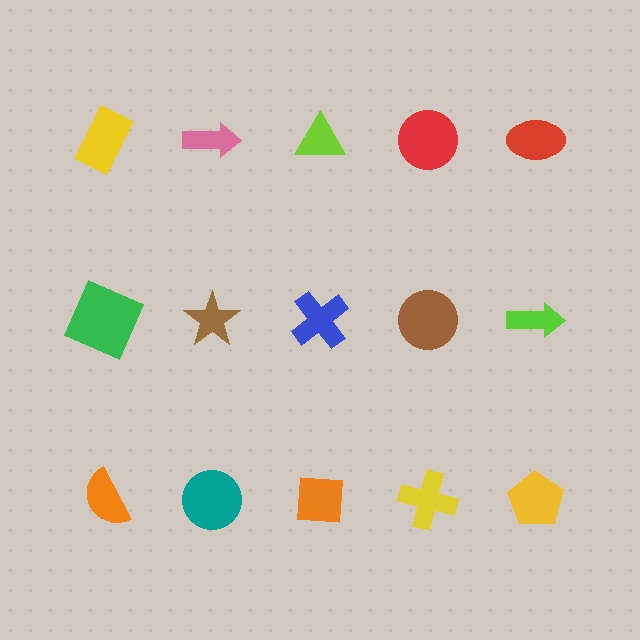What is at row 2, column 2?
A brown star.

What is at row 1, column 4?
A red circle.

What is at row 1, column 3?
A lime triangle.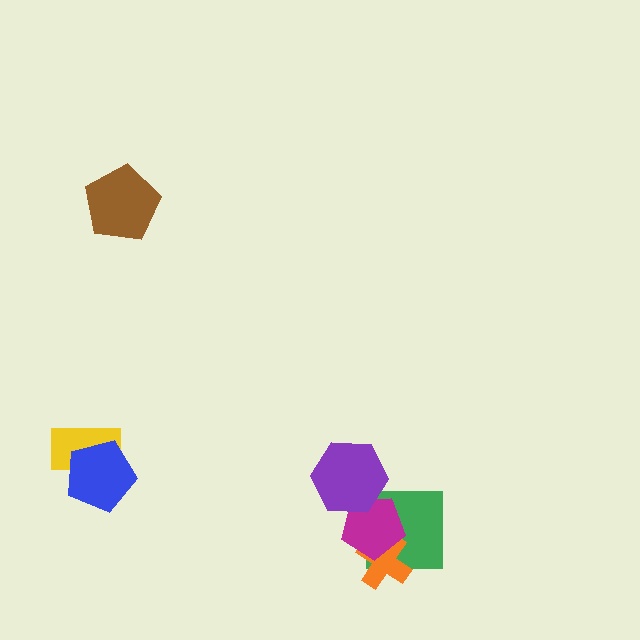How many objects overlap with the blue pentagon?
1 object overlaps with the blue pentagon.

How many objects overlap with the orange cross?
2 objects overlap with the orange cross.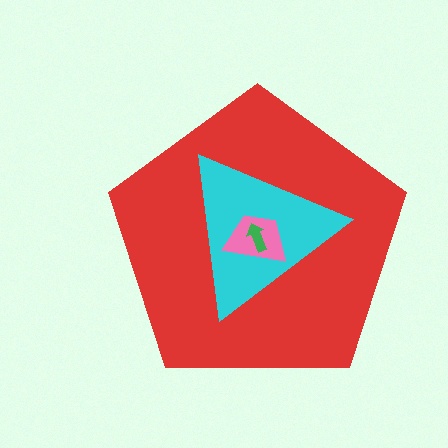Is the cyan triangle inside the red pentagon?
Yes.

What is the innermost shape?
The green arrow.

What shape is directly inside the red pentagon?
The cyan triangle.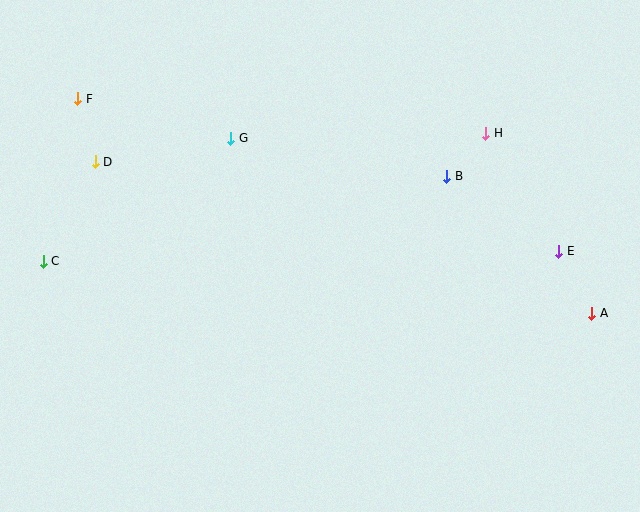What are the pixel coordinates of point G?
Point G is at (231, 138).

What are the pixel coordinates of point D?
Point D is at (95, 162).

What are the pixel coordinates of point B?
Point B is at (447, 176).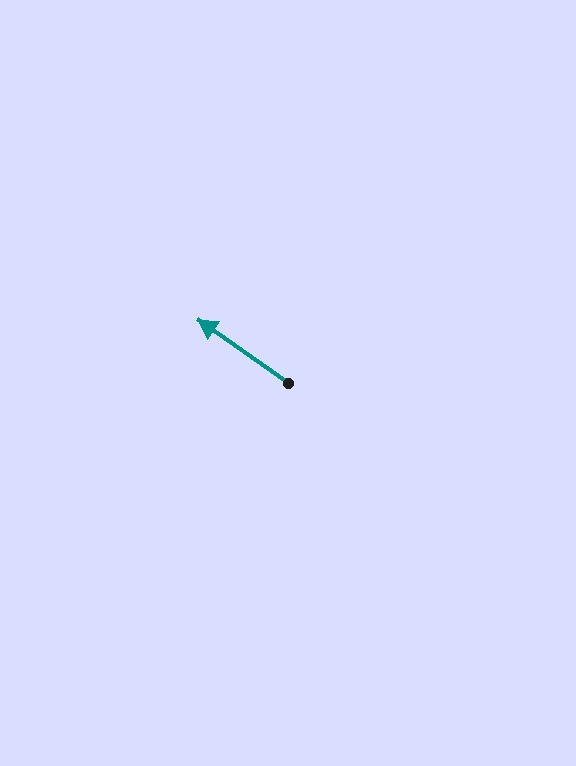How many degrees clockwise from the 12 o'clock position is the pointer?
Approximately 305 degrees.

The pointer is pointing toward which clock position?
Roughly 10 o'clock.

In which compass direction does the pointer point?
Northwest.